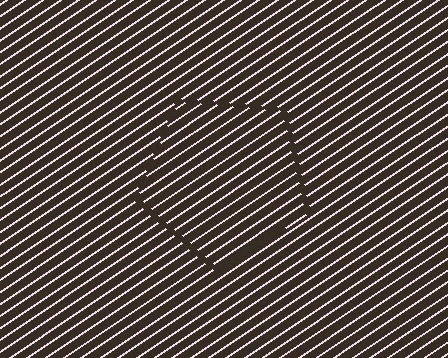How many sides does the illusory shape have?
5 sides — the line-ends trace a pentagon.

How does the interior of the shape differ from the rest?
The interior of the shape contains the same grating, shifted by half a period — the contour is defined by the phase discontinuity where line-ends from the inner and outer gratings abut.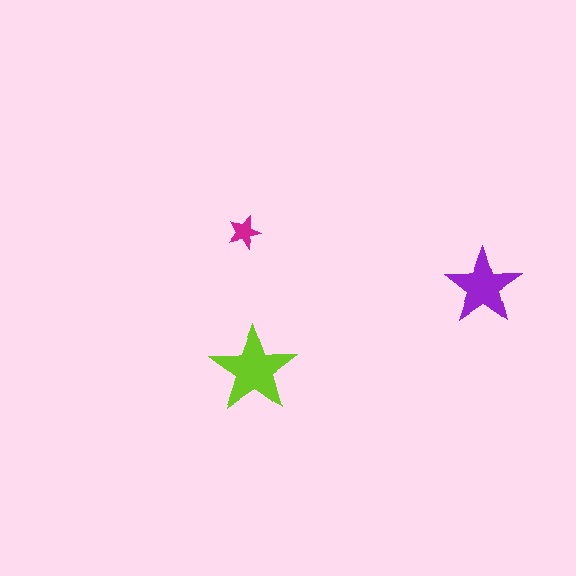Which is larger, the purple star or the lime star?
The lime one.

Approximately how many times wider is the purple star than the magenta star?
About 2.5 times wider.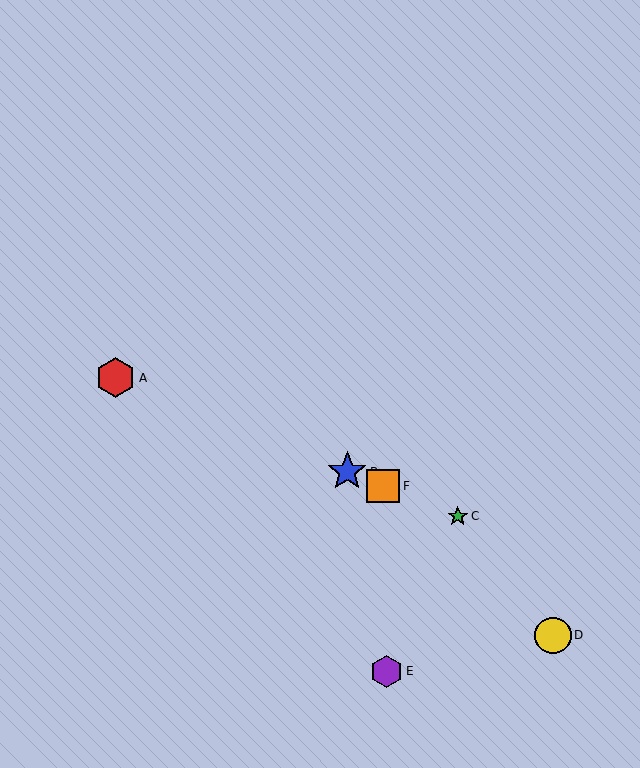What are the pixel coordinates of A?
Object A is at (116, 378).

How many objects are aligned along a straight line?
4 objects (A, B, C, F) are aligned along a straight line.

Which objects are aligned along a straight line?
Objects A, B, C, F are aligned along a straight line.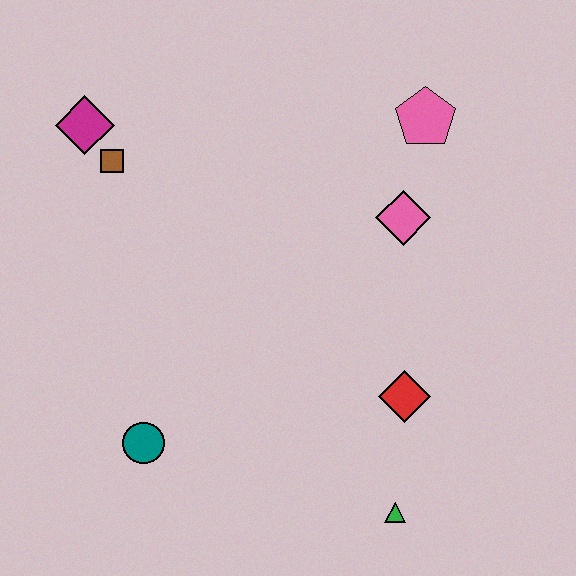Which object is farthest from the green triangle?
The magenta diamond is farthest from the green triangle.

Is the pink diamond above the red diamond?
Yes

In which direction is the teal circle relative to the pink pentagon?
The teal circle is below the pink pentagon.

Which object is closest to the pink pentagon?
The pink diamond is closest to the pink pentagon.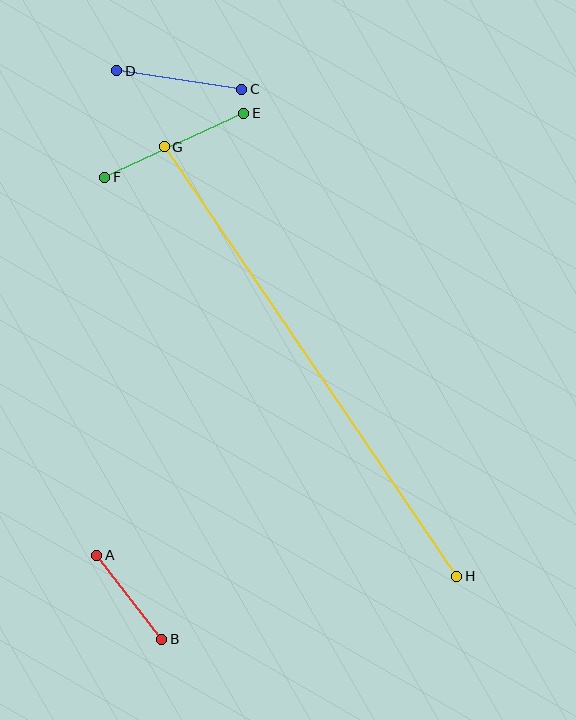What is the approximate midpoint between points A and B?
The midpoint is at approximately (129, 597) pixels.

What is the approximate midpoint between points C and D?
The midpoint is at approximately (179, 80) pixels.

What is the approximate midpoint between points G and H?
The midpoint is at approximately (310, 361) pixels.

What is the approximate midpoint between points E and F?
The midpoint is at approximately (174, 145) pixels.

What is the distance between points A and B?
The distance is approximately 106 pixels.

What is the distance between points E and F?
The distance is approximately 153 pixels.